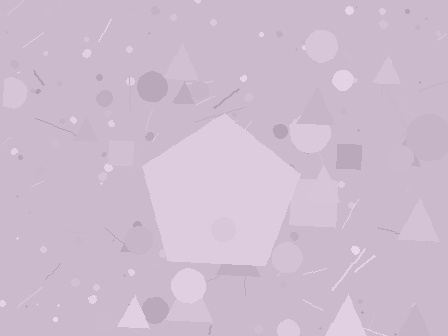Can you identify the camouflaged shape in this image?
The camouflaged shape is a pentagon.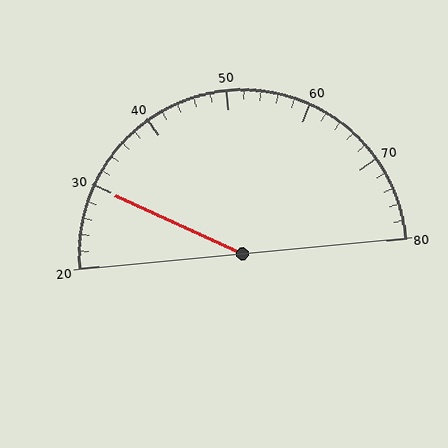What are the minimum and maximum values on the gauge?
The gauge ranges from 20 to 80.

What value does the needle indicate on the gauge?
The needle indicates approximately 30.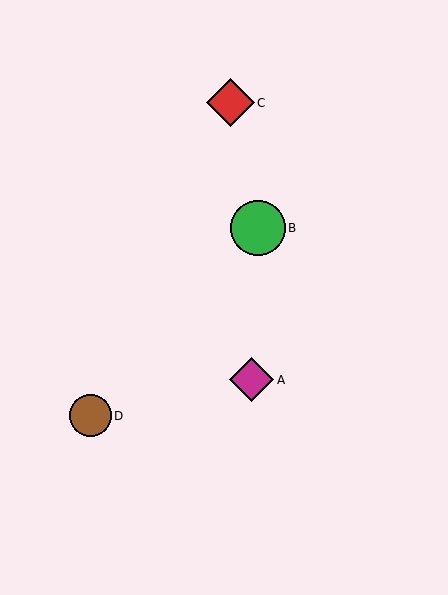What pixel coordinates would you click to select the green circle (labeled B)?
Click at (258, 228) to select the green circle B.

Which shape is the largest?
The green circle (labeled B) is the largest.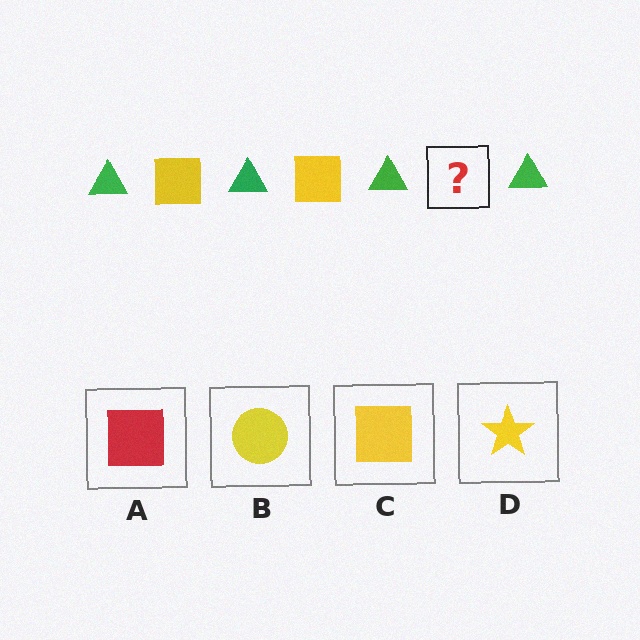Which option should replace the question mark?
Option C.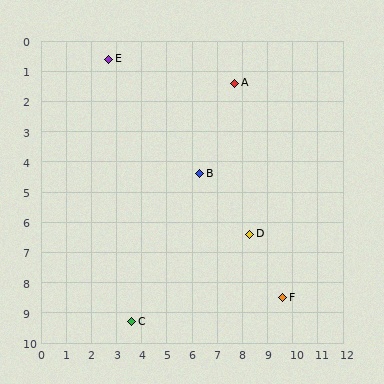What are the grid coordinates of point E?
Point E is at approximately (2.7, 0.6).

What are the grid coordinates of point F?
Point F is at approximately (9.6, 8.5).